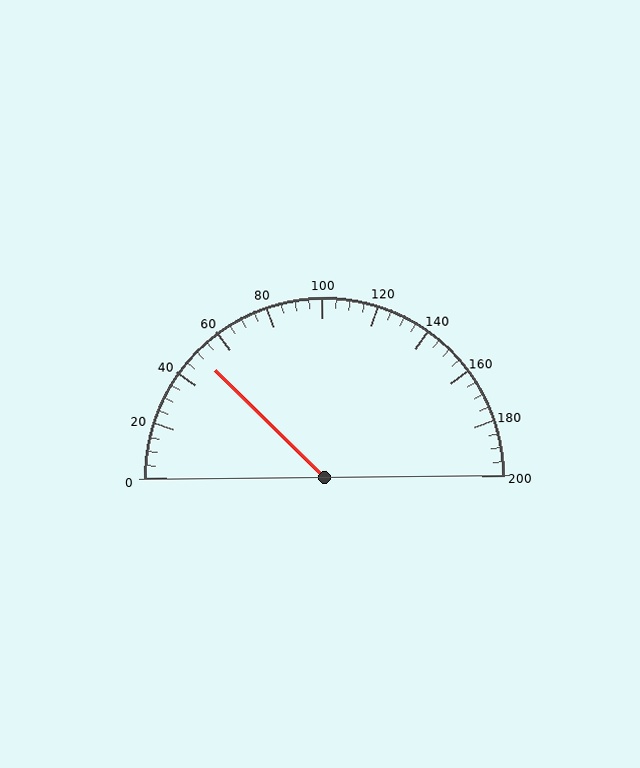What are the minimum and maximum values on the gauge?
The gauge ranges from 0 to 200.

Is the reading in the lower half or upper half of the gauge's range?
The reading is in the lower half of the range (0 to 200).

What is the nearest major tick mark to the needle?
The nearest major tick mark is 40.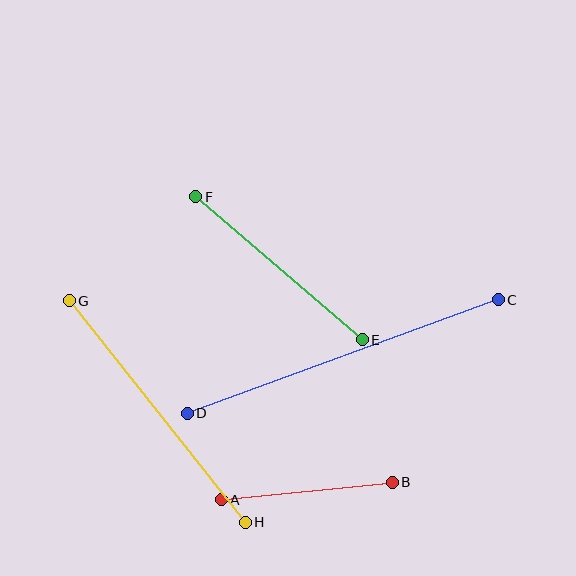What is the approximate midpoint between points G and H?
The midpoint is at approximately (157, 412) pixels.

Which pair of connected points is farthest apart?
Points C and D are farthest apart.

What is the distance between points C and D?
The distance is approximately 331 pixels.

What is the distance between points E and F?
The distance is approximately 220 pixels.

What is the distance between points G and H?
The distance is approximately 283 pixels.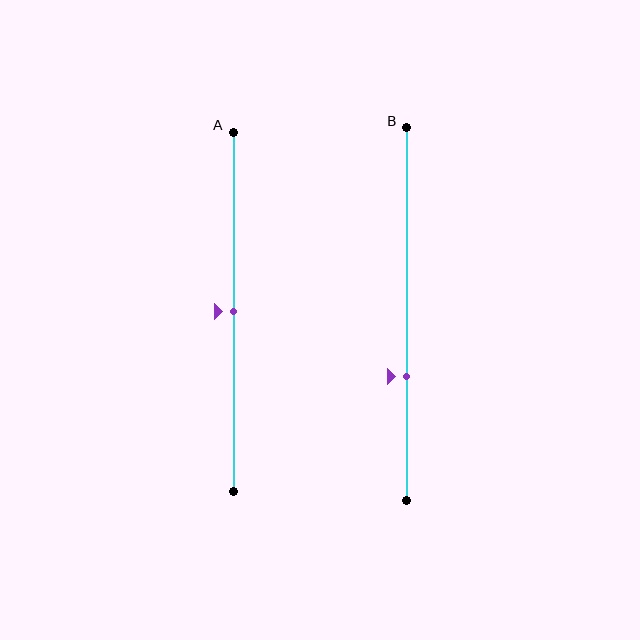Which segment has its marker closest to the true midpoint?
Segment A has its marker closest to the true midpoint.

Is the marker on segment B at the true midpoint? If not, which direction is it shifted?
No, the marker on segment B is shifted downward by about 17% of the segment length.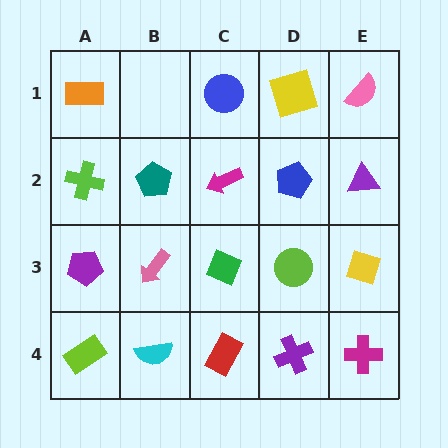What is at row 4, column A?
A lime rectangle.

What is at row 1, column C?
A blue circle.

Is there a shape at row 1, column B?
No, that cell is empty.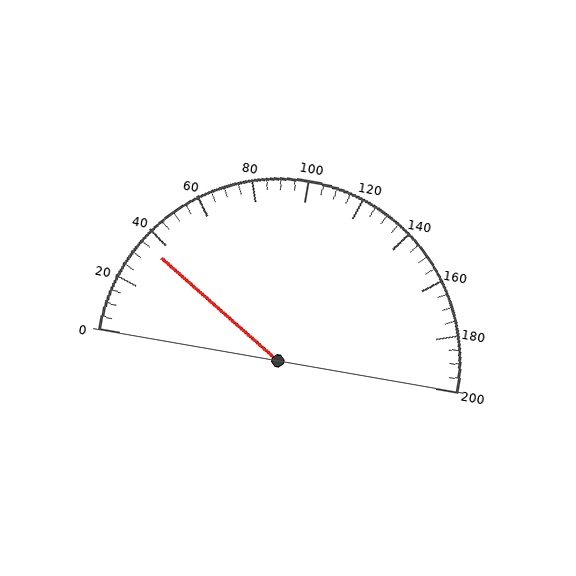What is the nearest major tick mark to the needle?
The nearest major tick mark is 40.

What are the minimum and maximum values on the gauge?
The gauge ranges from 0 to 200.